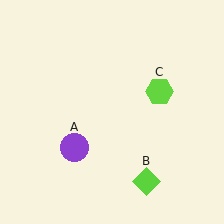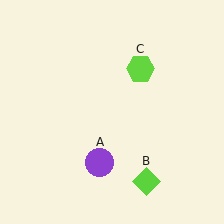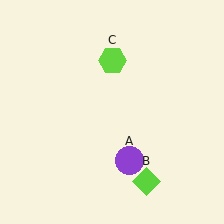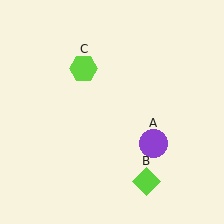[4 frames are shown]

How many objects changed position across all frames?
2 objects changed position: purple circle (object A), lime hexagon (object C).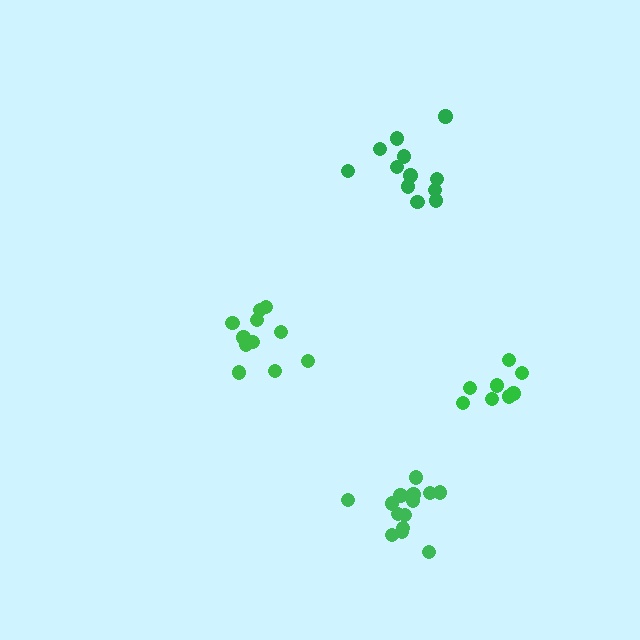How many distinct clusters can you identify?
There are 4 distinct clusters.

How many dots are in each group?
Group 1: 11 dots, Group 2: 12 dots, Group 3: 8 dots, Group 4: 14 dots (45 total).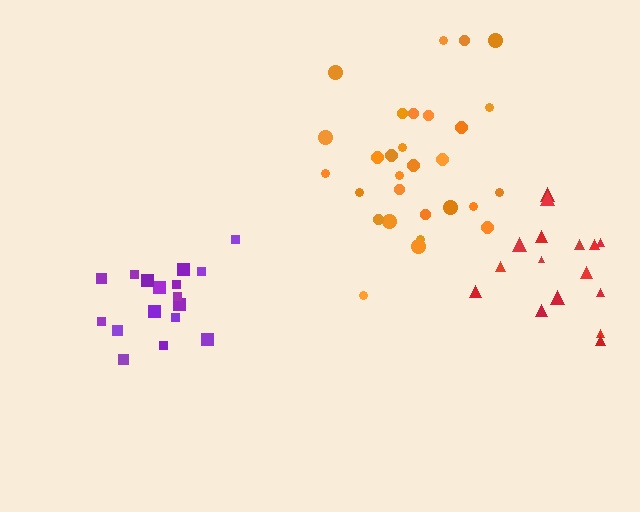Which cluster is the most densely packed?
Purple.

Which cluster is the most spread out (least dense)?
Red.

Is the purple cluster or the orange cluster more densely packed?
Purple.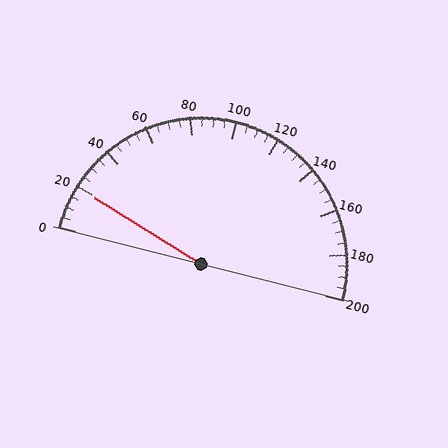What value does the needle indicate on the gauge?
The needle indicates approximately 20.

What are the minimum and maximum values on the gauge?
The gauge ranges from 0 to 200.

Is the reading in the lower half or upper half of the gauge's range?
The reading is in the lower half of the range (0 to 200).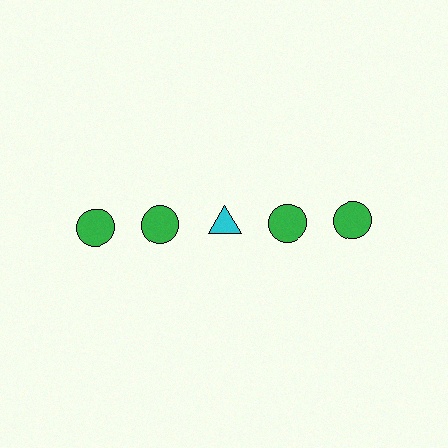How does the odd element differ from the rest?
It differs in both color (cyan instead of green) and shape (triangle instead of circle).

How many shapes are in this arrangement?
There are 5 shapes arranged in a grid pattern.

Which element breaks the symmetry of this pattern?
The cyan triangle in the top row, center column breaks the symmetry. All other shapes are green circles.